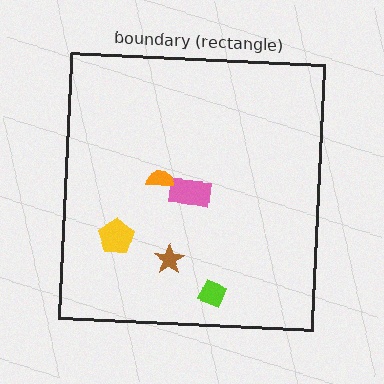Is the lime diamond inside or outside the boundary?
Inside.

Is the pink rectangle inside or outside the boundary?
Inside.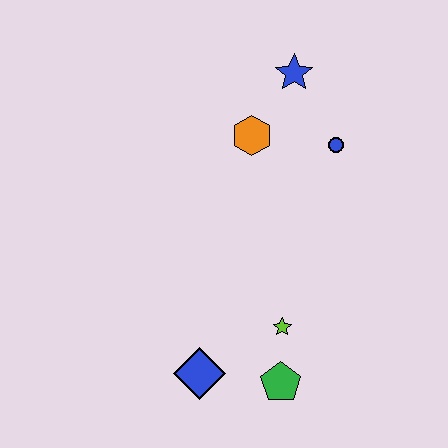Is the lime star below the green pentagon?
No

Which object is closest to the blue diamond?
The green pentagon is closest to the blue diamond.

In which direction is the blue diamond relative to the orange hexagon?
The blue diamond is below the orange hexagon.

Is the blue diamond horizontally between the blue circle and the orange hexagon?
No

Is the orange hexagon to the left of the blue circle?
Yes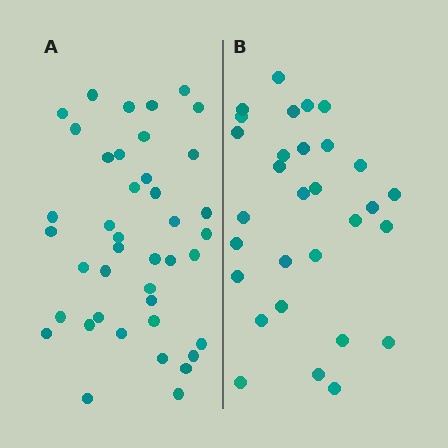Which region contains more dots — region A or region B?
Region A (the left region) has more dots.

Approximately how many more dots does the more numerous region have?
Region A has roughly 12 or so more dots than region B.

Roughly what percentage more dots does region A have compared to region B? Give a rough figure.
About 35% more.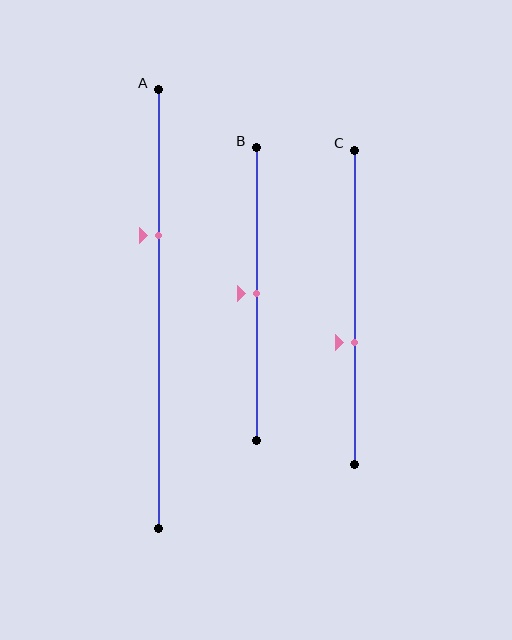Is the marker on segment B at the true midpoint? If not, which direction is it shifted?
Yes, the marker on segment B is at the true midpoint.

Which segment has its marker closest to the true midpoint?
Segment B has its marker closest to the true midpoint.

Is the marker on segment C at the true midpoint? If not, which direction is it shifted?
No, the marker on segment C is shifted downward by about 11% of the segment length.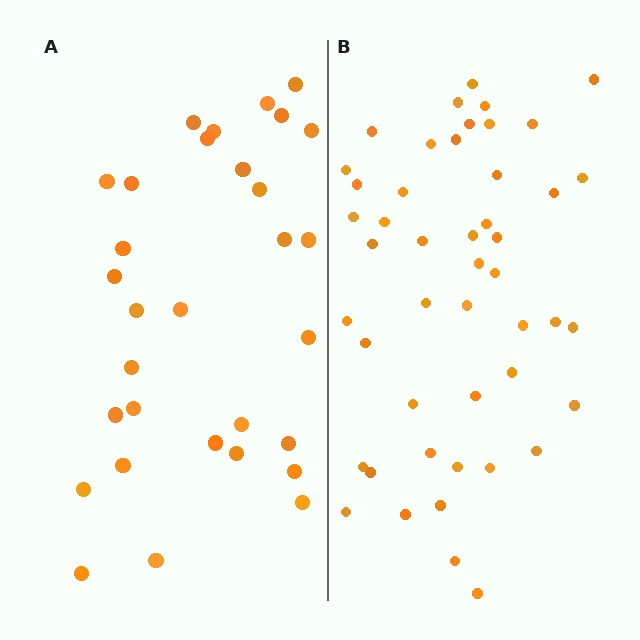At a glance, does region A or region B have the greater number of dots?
Region B (the right region) has more dots.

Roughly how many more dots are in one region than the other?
Region B has approximately 15 more dots than region A.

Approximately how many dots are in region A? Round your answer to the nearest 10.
About 30 dots. (The exact count is 31, which rounds to 30.)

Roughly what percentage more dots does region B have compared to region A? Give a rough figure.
About 50% more.